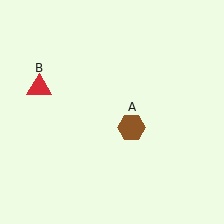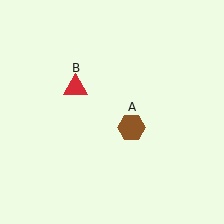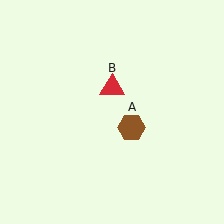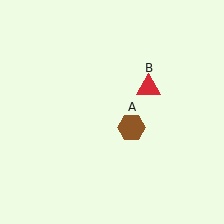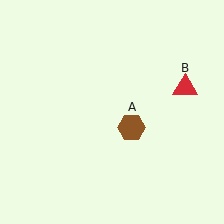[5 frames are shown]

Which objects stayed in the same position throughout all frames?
Brown hexagon (object A) remained stationary.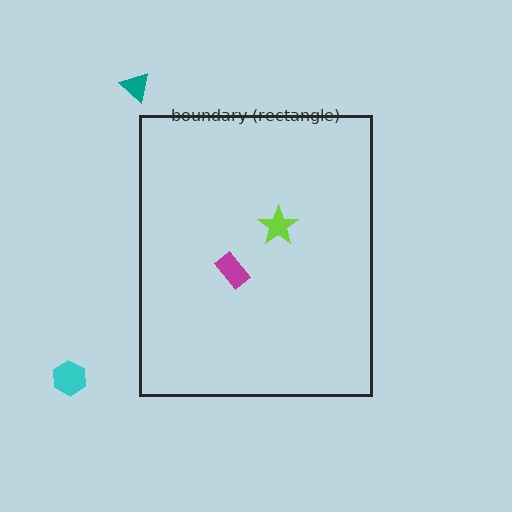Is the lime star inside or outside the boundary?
Inside.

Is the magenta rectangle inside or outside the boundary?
Inside.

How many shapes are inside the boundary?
2 inside, 2 outside.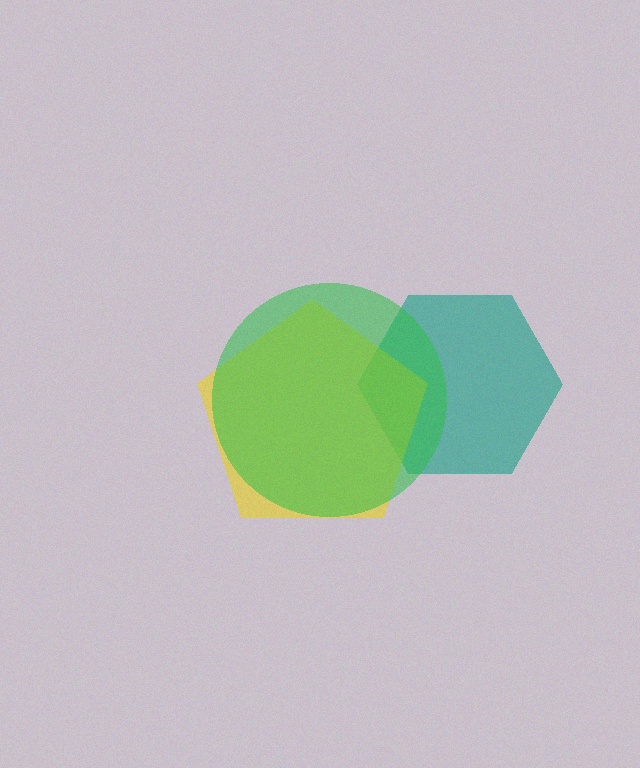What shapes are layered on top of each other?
The layered shapes are: a teal hexagon, a yellow pentagon, a green circle.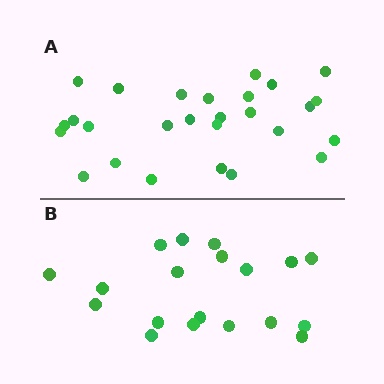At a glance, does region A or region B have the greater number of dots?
Region A (the top region) has more dots.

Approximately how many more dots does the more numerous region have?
Region A has roughly 8 or so more dots than region B.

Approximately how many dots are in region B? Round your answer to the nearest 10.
About 20 dots. (The exact count is 19, which rounds to 20.)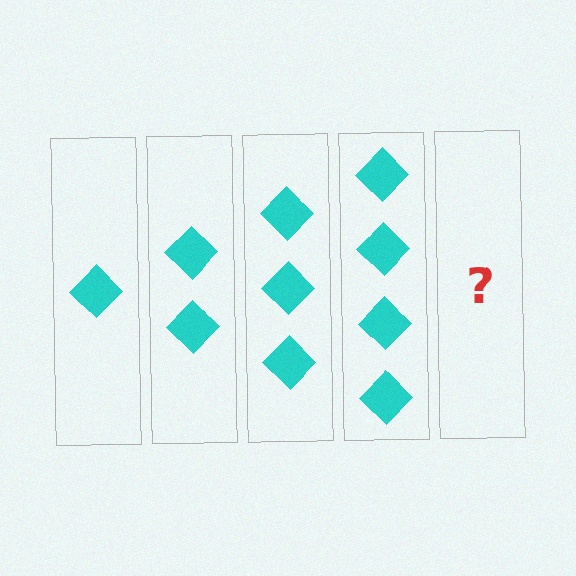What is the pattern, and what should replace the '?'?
The pattern is that each step adds one more diamond. The '?' should be 5 diamonds.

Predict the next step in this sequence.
The next step is 5 diamonds.